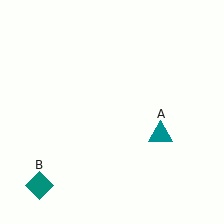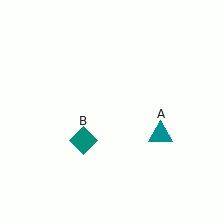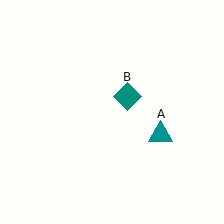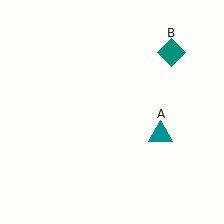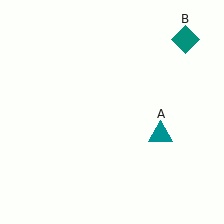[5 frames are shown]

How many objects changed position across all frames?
1 object changed position: teal diamond (object B).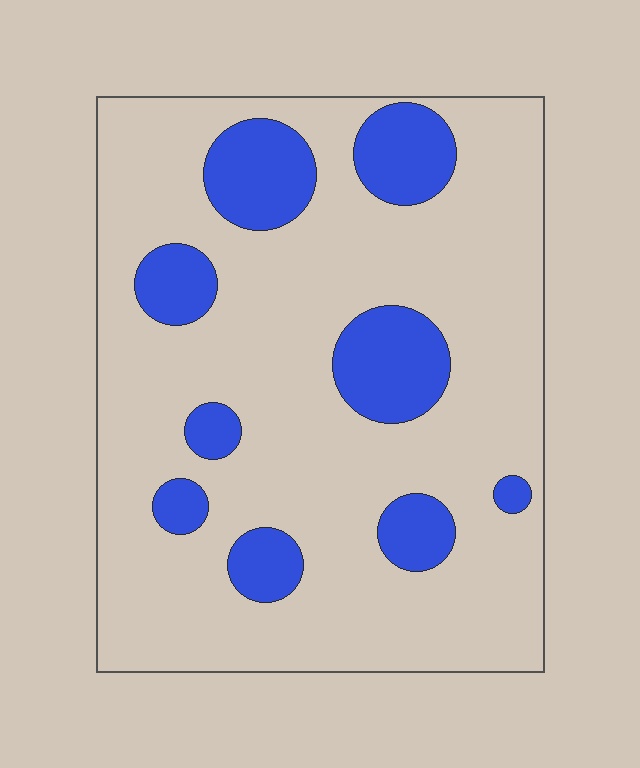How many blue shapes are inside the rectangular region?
9.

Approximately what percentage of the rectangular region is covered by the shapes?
Approximately 20%.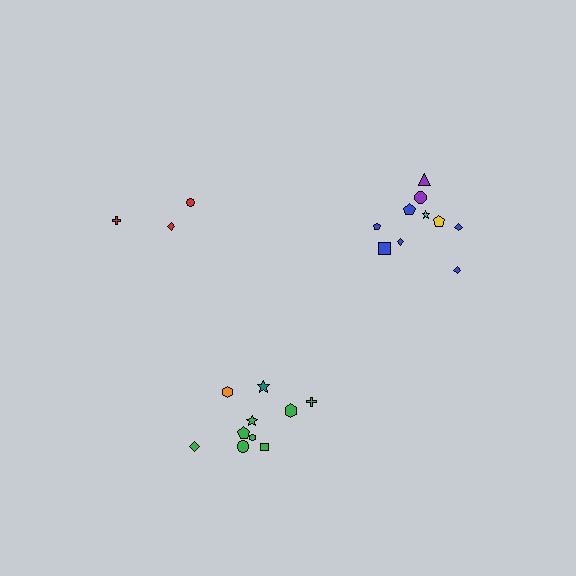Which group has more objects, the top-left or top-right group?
The top-right group.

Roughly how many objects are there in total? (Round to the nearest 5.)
Roughly 25 objects in total.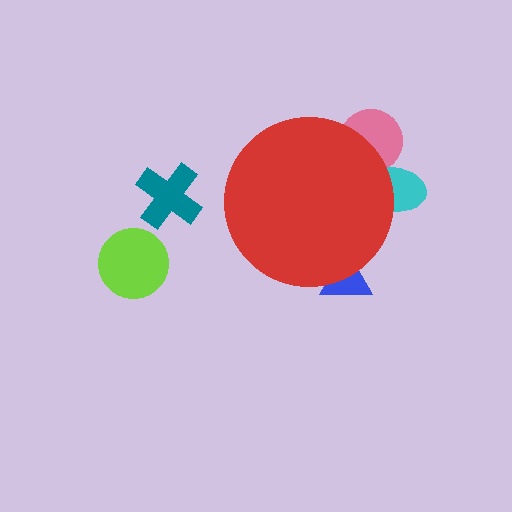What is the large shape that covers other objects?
A red circle.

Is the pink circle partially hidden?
Yes, the pink circle is partially hidden behind the red circle.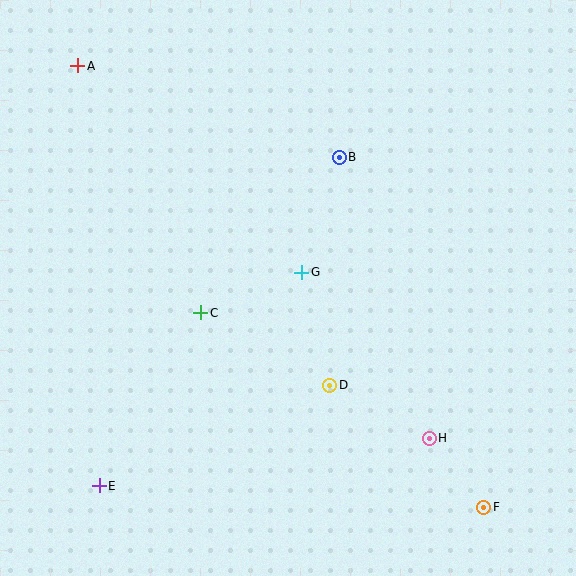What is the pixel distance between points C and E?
The distance between C and E is 201 pixels.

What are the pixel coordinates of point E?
Point E is at (99, 486).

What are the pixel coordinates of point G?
Point G is at (302, 272).